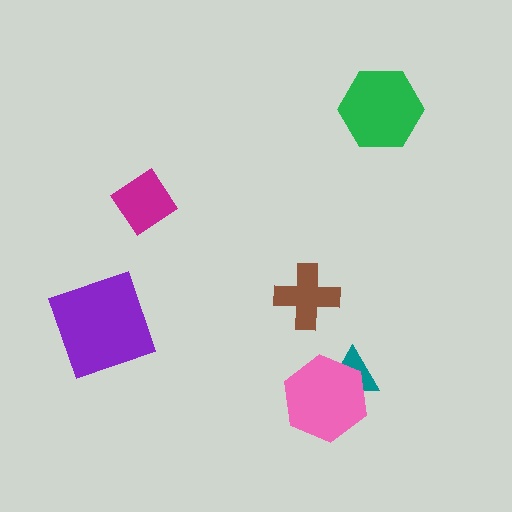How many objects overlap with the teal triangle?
1 object overlaps with the teal triangle.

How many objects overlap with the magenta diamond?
0 objects overlap with the magenta diamond.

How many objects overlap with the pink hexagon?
1 object overlaps with the pink hexagon.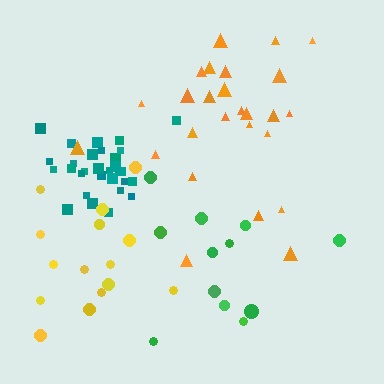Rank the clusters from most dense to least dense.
teal, orange, yellow, green.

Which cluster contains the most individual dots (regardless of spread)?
Teal (30).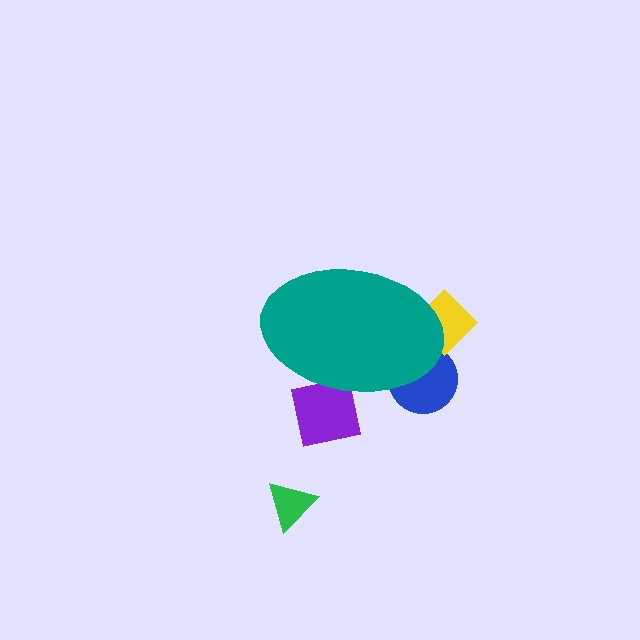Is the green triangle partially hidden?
No, the green triangle is fully visible.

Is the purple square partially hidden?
Yes, the purple square is partially hidden behind the teal ellipse.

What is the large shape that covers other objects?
A teal ellipse.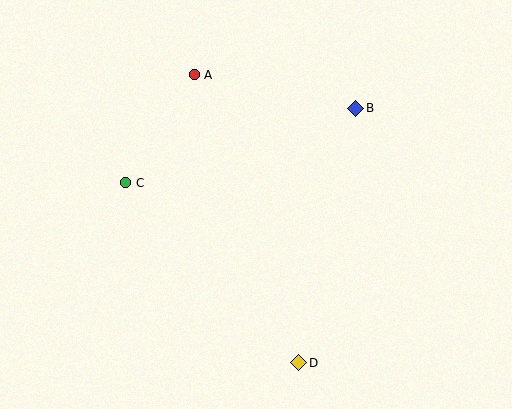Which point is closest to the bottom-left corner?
Point C is closest to the bottom-left corner.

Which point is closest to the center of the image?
Point C at (126, 183) is closest to the center.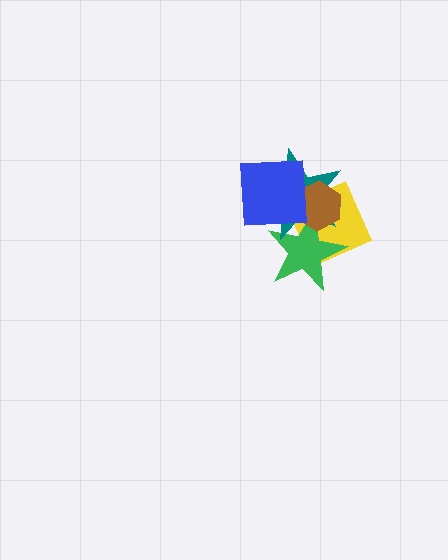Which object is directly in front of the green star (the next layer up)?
The teal star is directly in front of the green star.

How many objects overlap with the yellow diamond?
4 objects overlap with the yellow diamond.